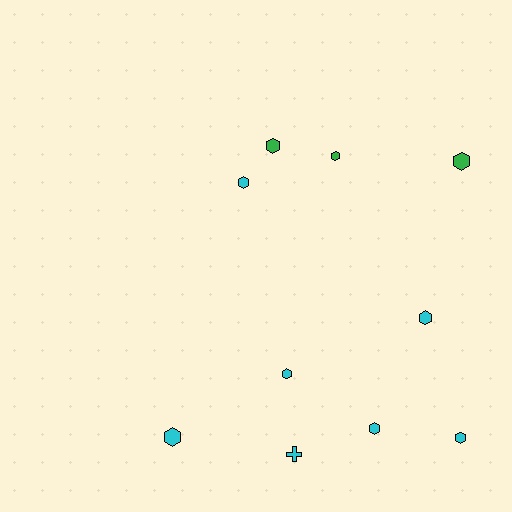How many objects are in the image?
There are 10 objects.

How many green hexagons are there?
There are 3 green hexagons.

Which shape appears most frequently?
Hexagon, with 9 objects.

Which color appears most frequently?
Cyan, with 7 objects.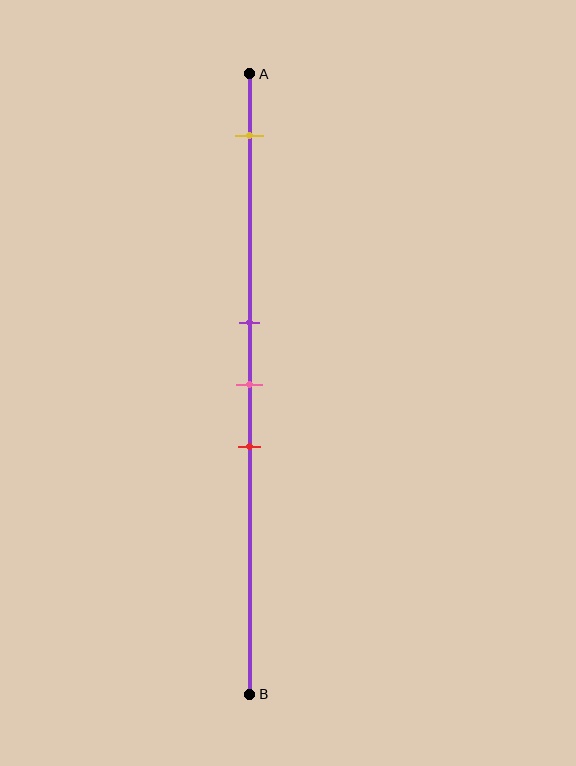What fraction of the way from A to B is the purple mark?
The purple mark is approximately 40% (0.4) of the way from A to B.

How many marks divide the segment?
There are 4 marks dividing the segment.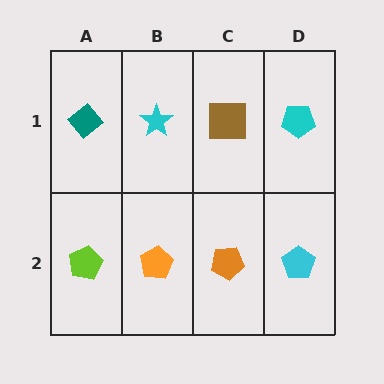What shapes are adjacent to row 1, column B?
An orange pentagon (row 2, column B), a teal diamond (row 1, column A), a brown square (row 1, column C).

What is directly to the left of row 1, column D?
A brown square.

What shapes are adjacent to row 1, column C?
An orange pentagon (row 2, column C), a cyan star (row 1, column B), a cyan pentagon (row 1, column D).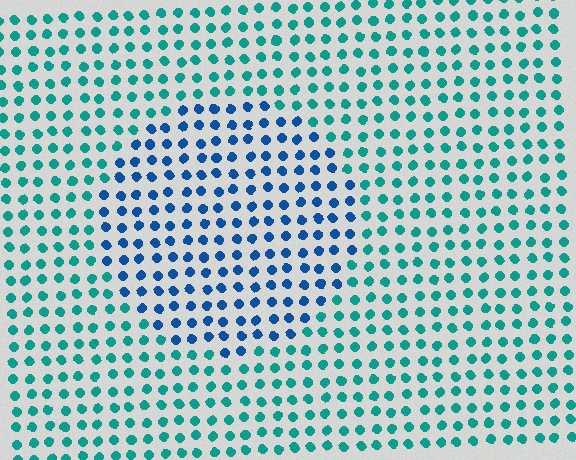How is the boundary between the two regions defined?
The boundary is defined purely by a slight shift in hue (about 39 degrees). Spacing, size, and orientation are identical on both sides.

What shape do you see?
I see a circle.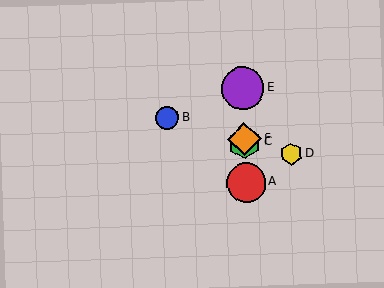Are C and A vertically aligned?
Yes, both are at x≈245.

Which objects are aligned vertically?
Objects A, C, E, F are aligned vertically.